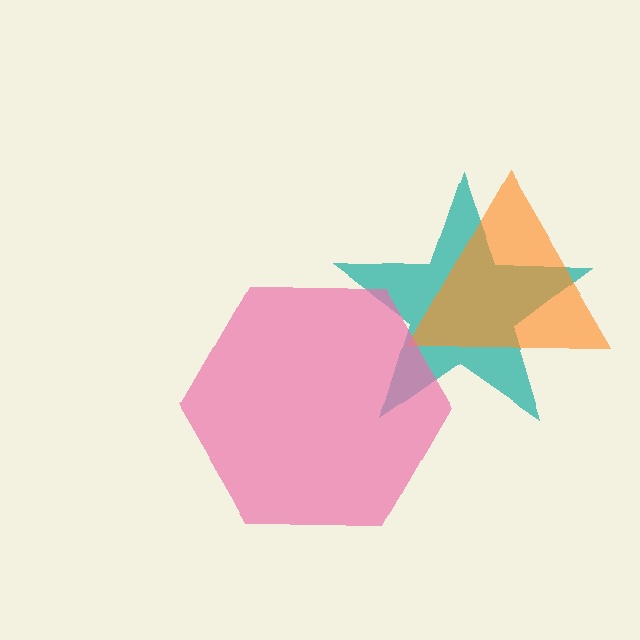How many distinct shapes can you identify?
There are 3 distinct shapes: a teal star, an orange triangle, a pink hexagon.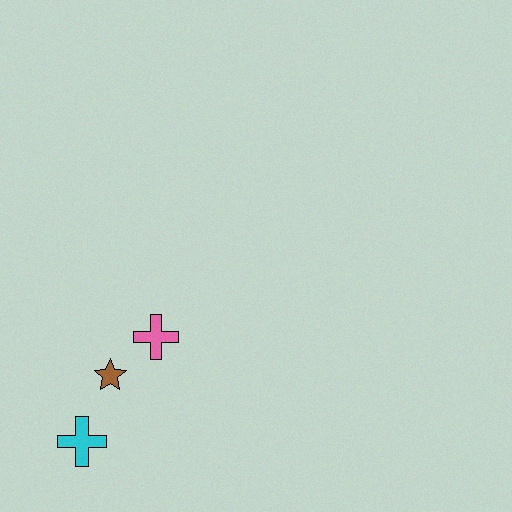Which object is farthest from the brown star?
The cyan cross is farthest from the brown star.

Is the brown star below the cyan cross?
No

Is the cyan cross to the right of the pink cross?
No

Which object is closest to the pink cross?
The brown star is closest to the pink cross.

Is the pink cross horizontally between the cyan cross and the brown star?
No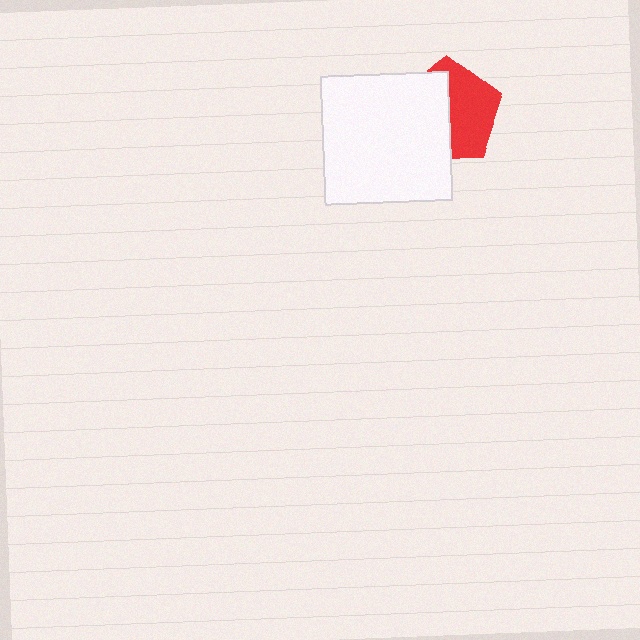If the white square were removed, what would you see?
You would see the complete red pentagon.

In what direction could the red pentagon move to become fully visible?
The red pentagon could move right. That would shift it out from behind the white square entirely.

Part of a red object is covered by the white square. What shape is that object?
It is a pentagon.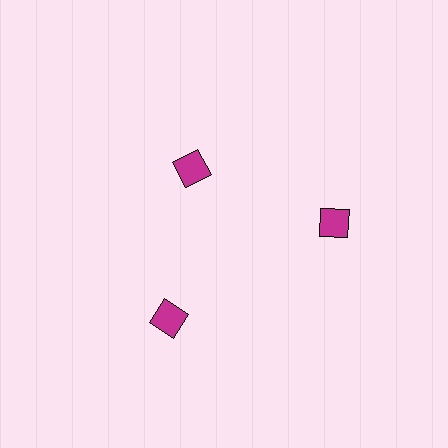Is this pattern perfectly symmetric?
No. The 3 magenta diamonds are arranged in a ring, but one element near the 11 o'clock position is pulled inward toward the center, breaking the 3-fold rotational symmetry.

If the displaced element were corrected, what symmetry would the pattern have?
It would have 3-fold rotational symmetry — the pattern would map onto itself every 120 degrees.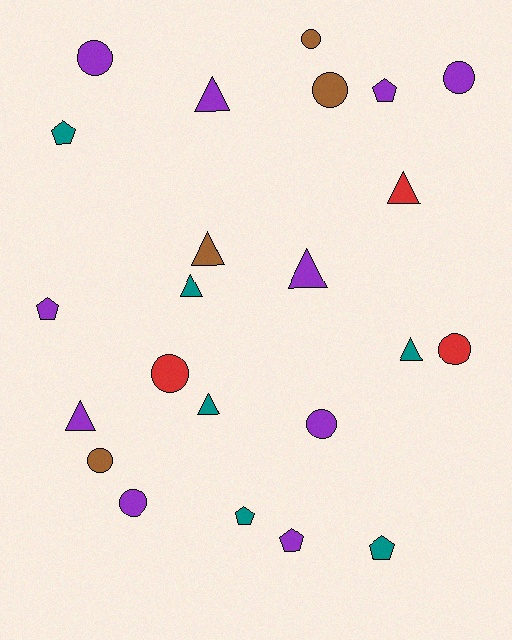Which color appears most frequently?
Purple, with 10 objects.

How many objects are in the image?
There are 23 objects.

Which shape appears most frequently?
Circle, with 9 objects.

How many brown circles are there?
There are 3 brown circles.